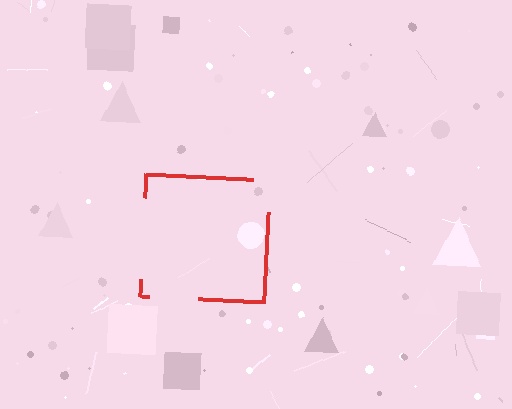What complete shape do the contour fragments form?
The contour fragments form a square.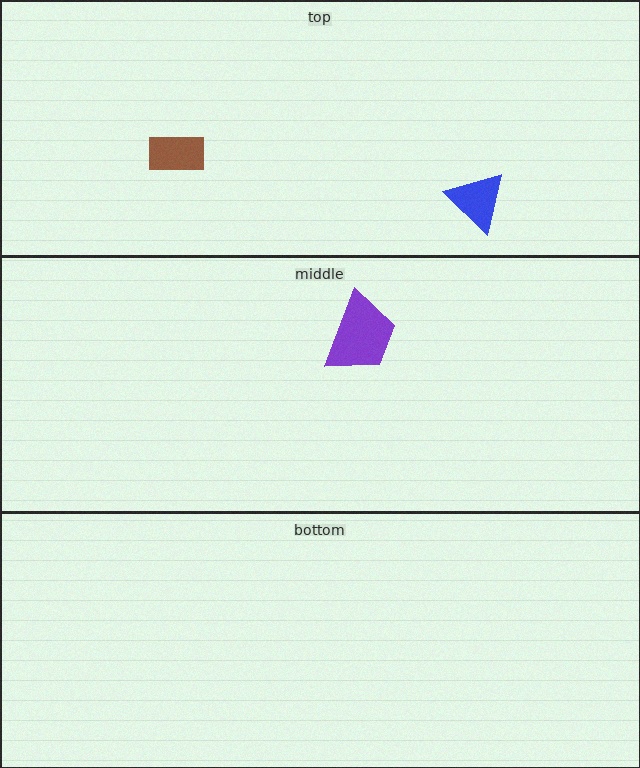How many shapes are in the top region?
2.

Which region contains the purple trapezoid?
The middle region.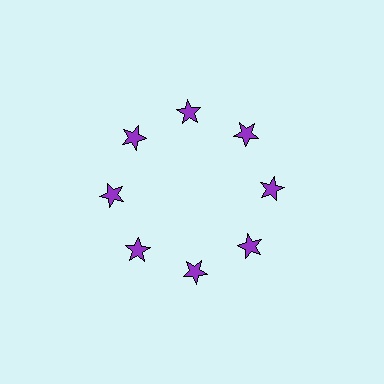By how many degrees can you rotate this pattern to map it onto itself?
The pattern maps onto itself every 45 degrees of rotation.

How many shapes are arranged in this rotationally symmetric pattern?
There are 8 shapes, arranged in 8 groups of 1.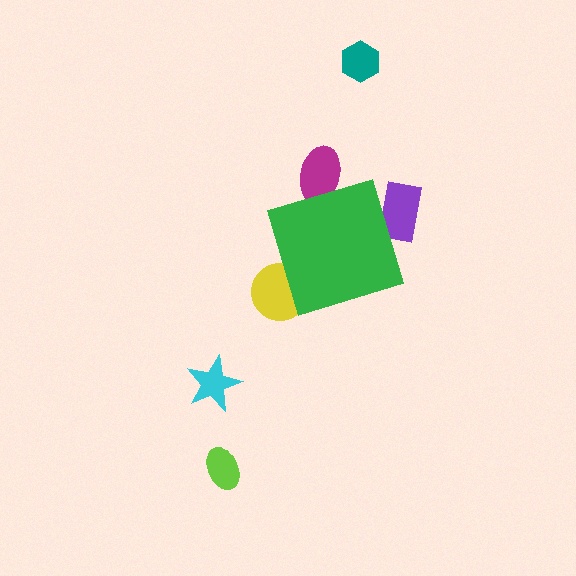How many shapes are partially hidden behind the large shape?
3 shapes are partially hidden.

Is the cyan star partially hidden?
No, the cyan star is fully visible.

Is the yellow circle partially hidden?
Yes, the yellow circle is partially hidden behind the green diamond.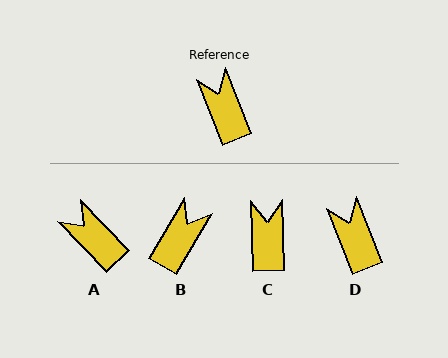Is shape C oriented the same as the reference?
No, it is off by about 20 degrees.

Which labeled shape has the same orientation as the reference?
D.